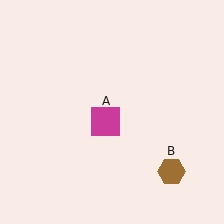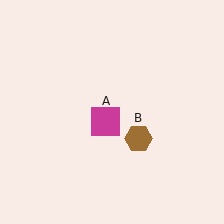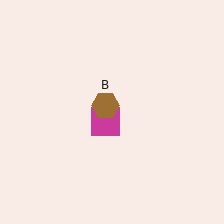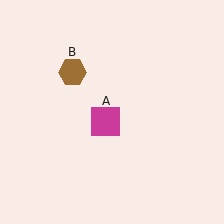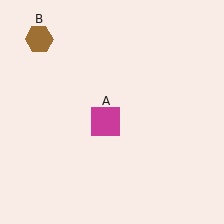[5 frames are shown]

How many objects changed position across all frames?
1 object changed position: brown hexagon (object B).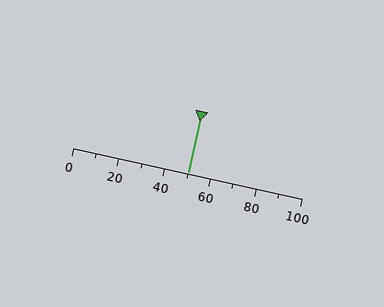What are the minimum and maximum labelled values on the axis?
The axis runs from 0 to 100.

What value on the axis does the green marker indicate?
The marker indicates approximately 50.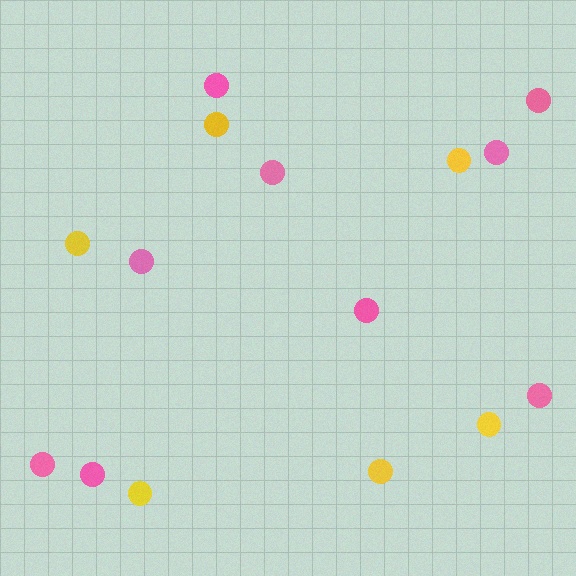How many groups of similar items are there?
There are 2 groups: one group of yellow circles (6) and one group of pink circles (9).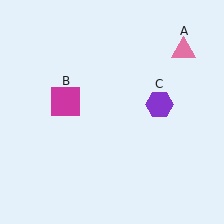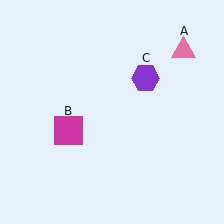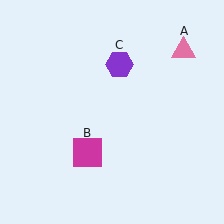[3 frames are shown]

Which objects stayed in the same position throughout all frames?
Pink triangle (object A) remained stationary.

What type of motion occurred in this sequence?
The magenta square (object B), purple hexagon (object C) rotated counterclockwise around the center of the scene.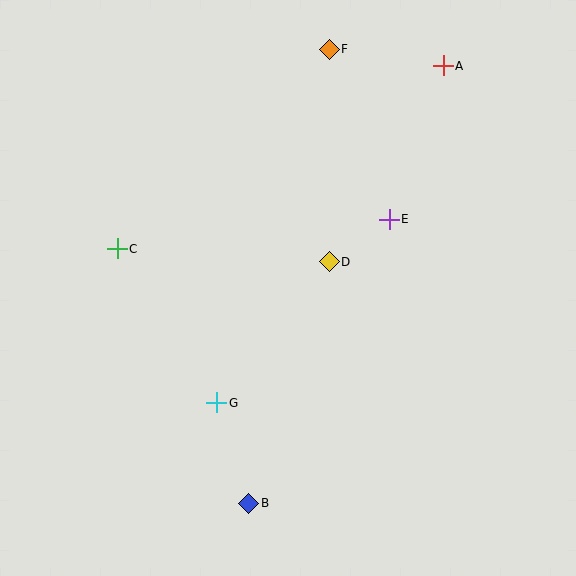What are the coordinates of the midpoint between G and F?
The midpoint between G and F is at (273, 226).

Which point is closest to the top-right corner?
Point A is closest to the top-right corner.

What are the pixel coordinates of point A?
Point A is at (443, 66).